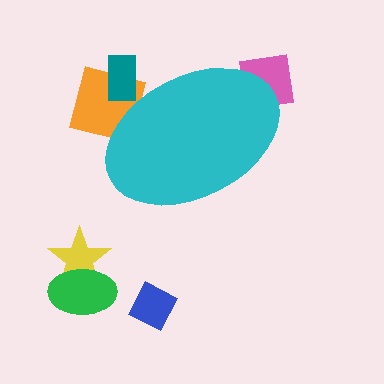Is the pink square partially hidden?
Yes, the pink square is partially hidden behind the cyan ellipse.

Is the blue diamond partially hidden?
No, the blue diamond is fully visible.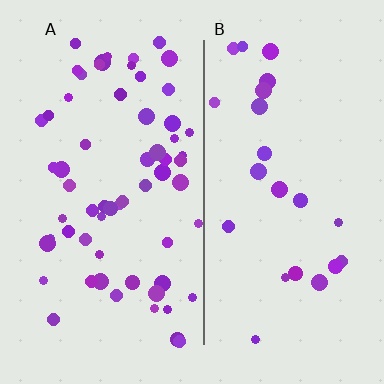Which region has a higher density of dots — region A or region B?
A (the left).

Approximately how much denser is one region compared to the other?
Approximately 2.7× — region A over region B.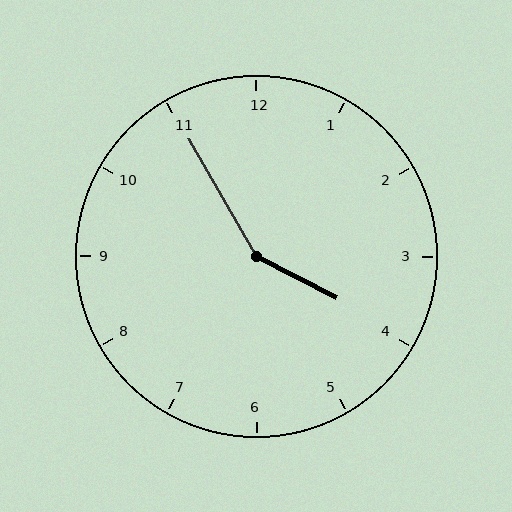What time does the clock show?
3:55.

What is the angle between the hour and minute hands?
Approximately 148 degrees.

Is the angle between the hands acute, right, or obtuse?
It is obtuse.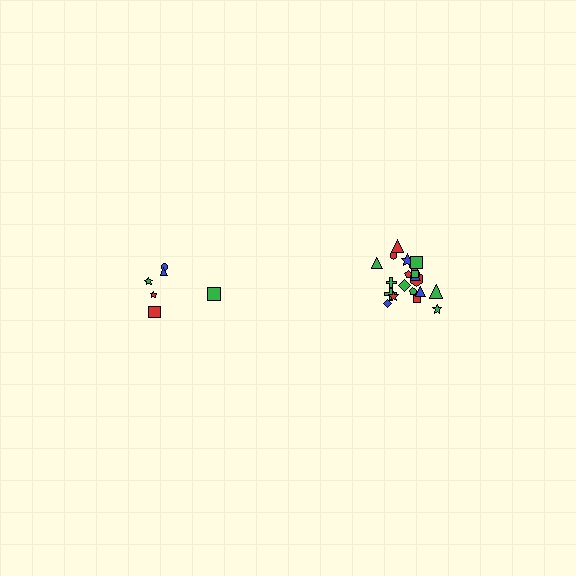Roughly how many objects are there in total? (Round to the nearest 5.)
Roughly 30 objects in total.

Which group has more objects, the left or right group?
The right group.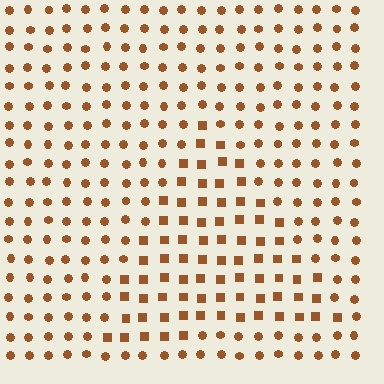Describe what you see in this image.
The image is filled with small brown elements arranged in a uniform grid. A triangle-shaped region contains squares, while the surrounding area contains circles. The boundary is defined purely by the change in element shape.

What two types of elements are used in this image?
The image uses squares inside the triangle region and circles outside it.